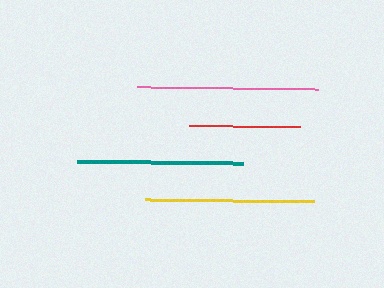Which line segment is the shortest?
The red line is the shortest at approximately 111 pixels.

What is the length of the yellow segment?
The yellow segment is approximately 169 pixels long.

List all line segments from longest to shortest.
From longest to shortest: pink, yellow, teal, red.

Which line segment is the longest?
The pink line is the longest at approximately 181 pixels.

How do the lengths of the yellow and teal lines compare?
The yellow and teal lines are approximately the same length.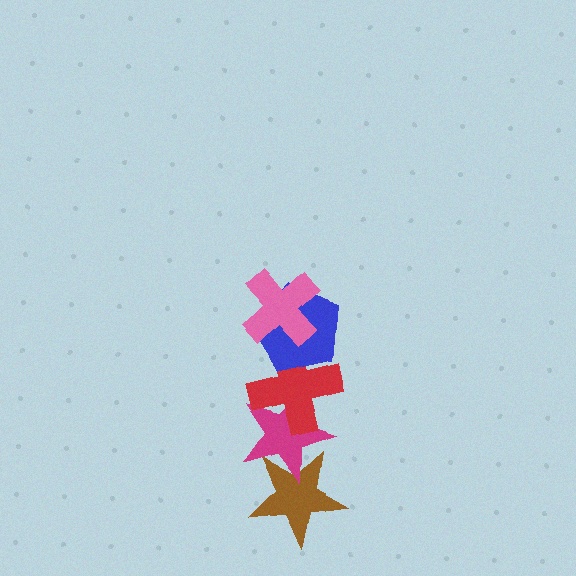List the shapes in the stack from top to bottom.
From top to bottom: the pink cross, the blue pentagon, the red cross, the magenta star, the brown star.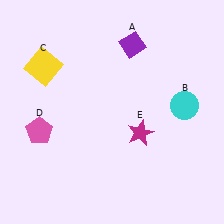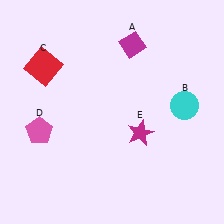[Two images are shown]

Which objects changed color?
A changed from purple to magenta. C changed from yellow to red.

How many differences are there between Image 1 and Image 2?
There are 2 differences between the two images.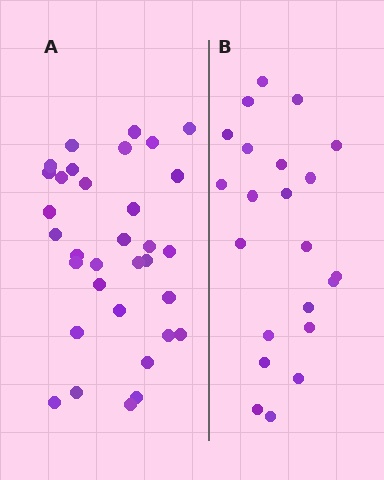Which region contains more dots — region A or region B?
Region A (the left region) has more dots.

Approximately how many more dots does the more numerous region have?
Region A has roughly 12 or so more dots than region B.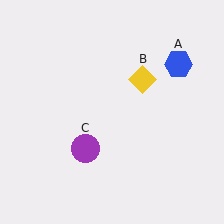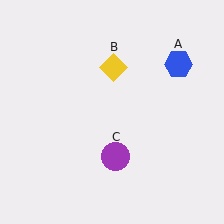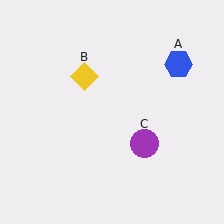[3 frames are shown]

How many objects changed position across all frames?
2 objects changed position: yellow diamond (object B), purple circle (object C).